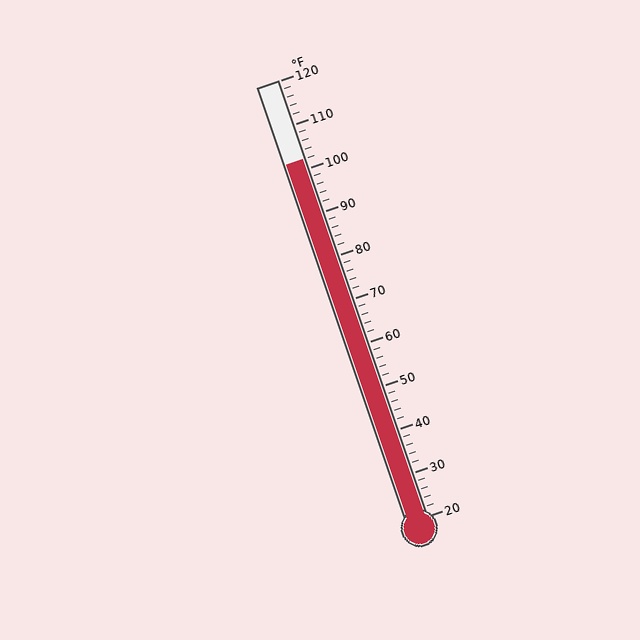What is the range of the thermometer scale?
The thermometer scale ranges from 20°F to 120°F.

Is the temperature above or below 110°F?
The temperature is below 110°F.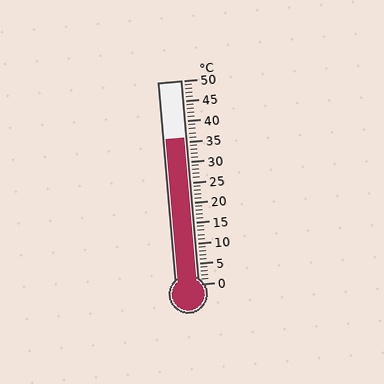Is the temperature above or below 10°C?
The temperature is above 10°C.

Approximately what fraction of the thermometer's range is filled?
The thermometer is filled to approximately 70% of its range.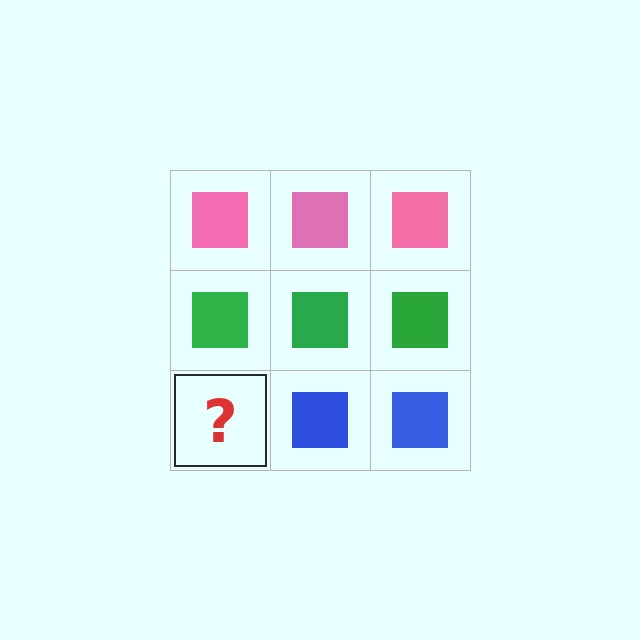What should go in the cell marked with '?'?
The missing cell should contain a blue square.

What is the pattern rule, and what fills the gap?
The rule is that each row has a consistent color. The gap should be filled with a blue square.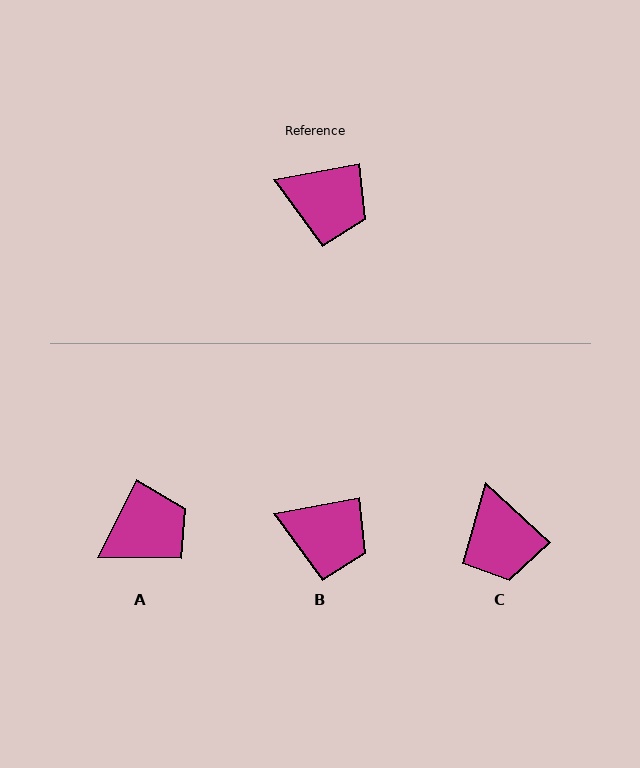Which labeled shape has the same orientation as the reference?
B.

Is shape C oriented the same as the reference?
No, it is off by about 53 degrees.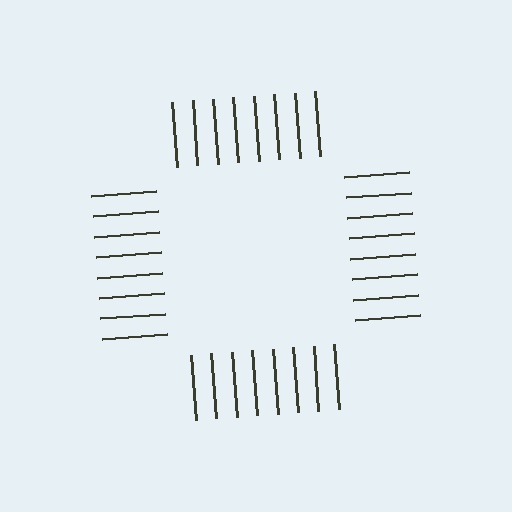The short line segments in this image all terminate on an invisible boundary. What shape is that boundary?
An illusory square — the line segments terminate on its edges but no continuous stroke is drawn.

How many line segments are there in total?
32 — 8 along each of the 4 edges.